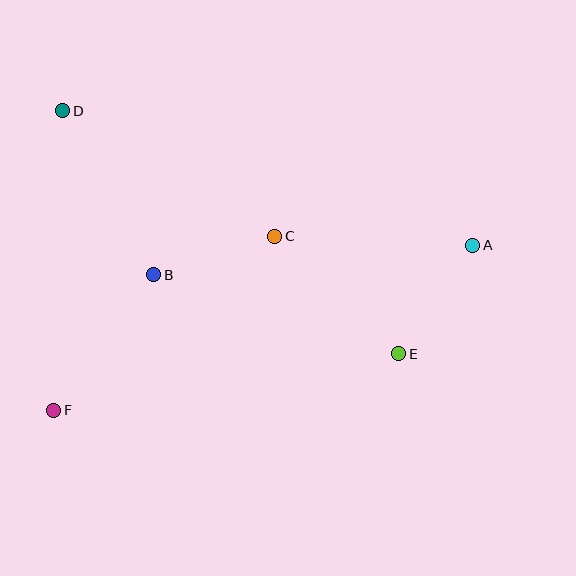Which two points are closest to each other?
Points B and C are closest to each other.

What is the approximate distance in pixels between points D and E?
The distance between D and E is approximately 415 pixels.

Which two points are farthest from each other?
Points A and F are farthest from each other.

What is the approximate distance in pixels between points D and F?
The distance between D and F is approximately 299 pixels.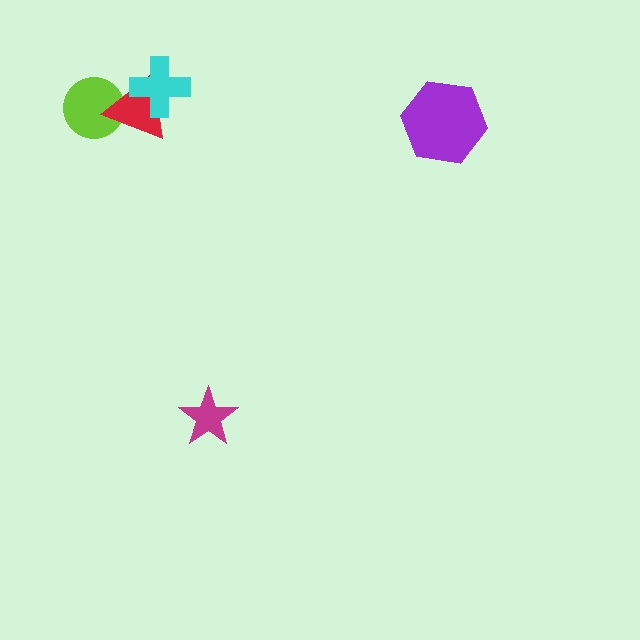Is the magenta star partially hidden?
No, no other shape covers it.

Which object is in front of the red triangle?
The cyan cross is in front of the red triangle.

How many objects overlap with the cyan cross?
1 object overlaps with the cyan cross.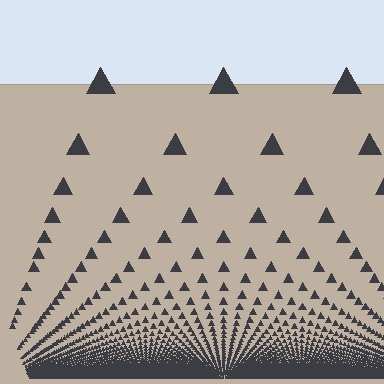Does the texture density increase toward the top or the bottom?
Density increases toward the bottom.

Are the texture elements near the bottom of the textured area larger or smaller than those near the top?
Smaller. The gradient is inverted — elements near the bottom are smaller and denser.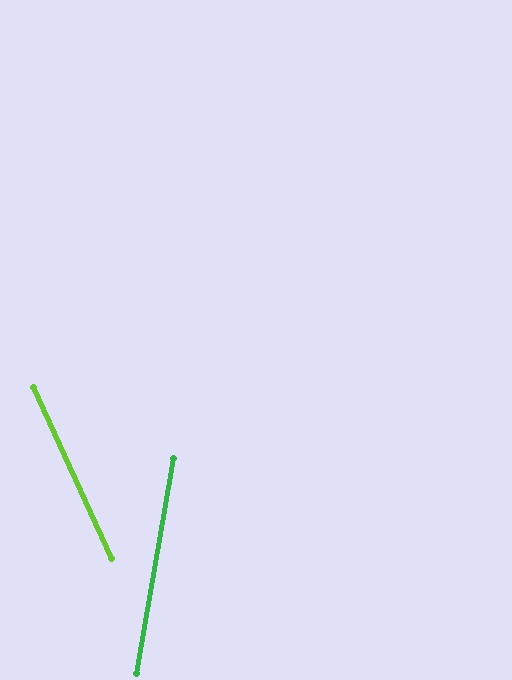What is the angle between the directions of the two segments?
Approximately 35 degrees.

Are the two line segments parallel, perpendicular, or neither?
Neither parallel nor perpendicular — they differ by about 35°.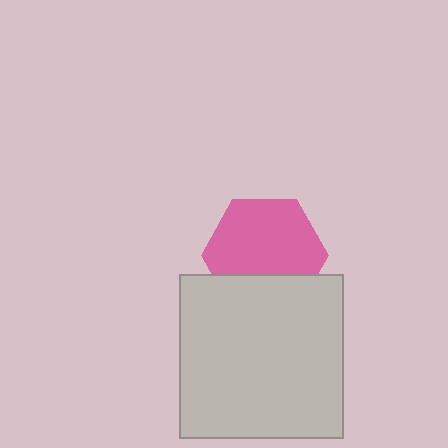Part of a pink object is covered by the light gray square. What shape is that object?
It is a hexagon.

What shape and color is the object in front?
The object in front is a light gray square.